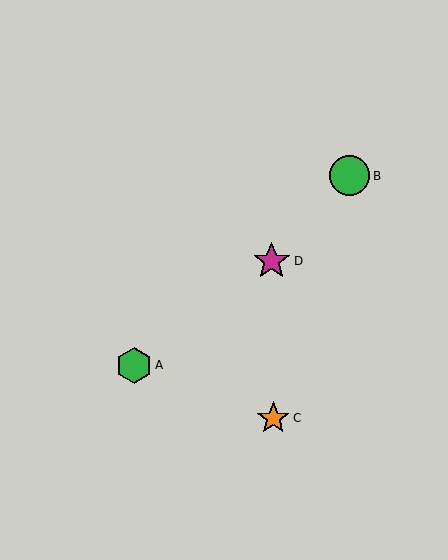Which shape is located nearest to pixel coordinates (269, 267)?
The magenta star (labeled D) at (272, 261) is nearest to that location.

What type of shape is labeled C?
Shape C is an orange star.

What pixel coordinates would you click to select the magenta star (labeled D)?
Click at (272, 261) to select the magenta star D.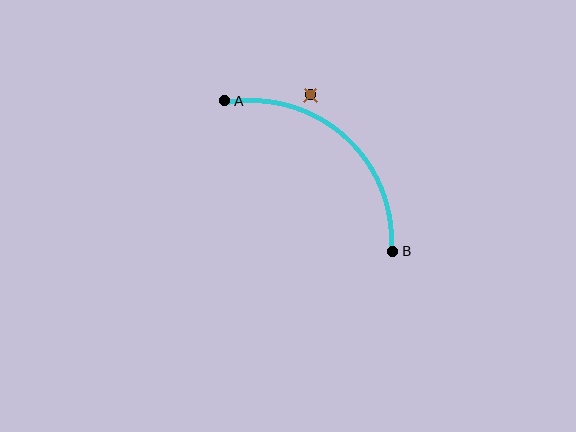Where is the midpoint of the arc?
The arc midpoint is the point on the curve farthest from the straight line joining A and B. It sits above and to the right of that line.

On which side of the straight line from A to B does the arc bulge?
The arc bulges above and to the right of the straight line connecting A and B.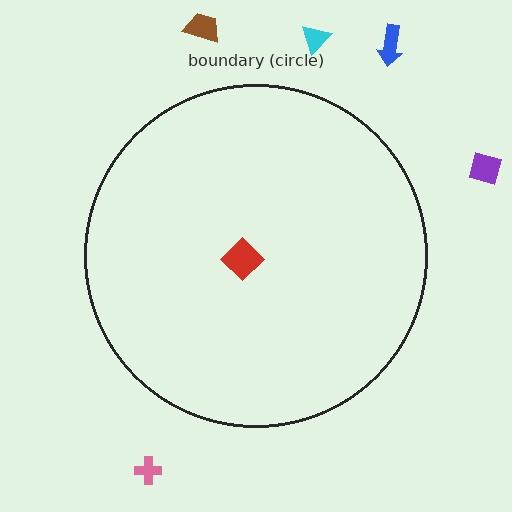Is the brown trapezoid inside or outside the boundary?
Outside.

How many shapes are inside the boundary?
1 inside, 5 outside.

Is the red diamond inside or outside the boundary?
Inside.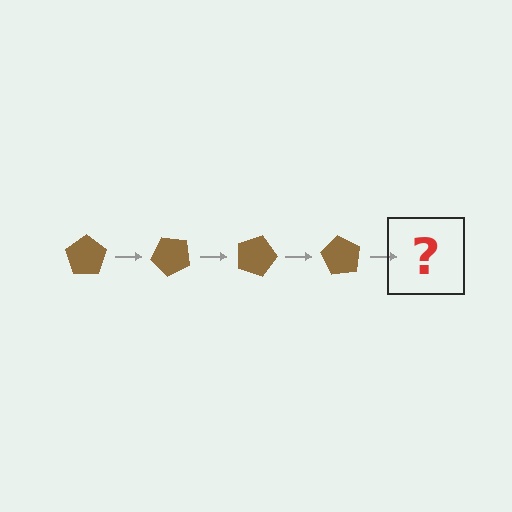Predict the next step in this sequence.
The next step is a brown pentagon rotated 180 degrees.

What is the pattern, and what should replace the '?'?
The pattern is that the pentagon rotates 45 degrees each step. The '?' should be a brown pentagon rotated 180 degrees.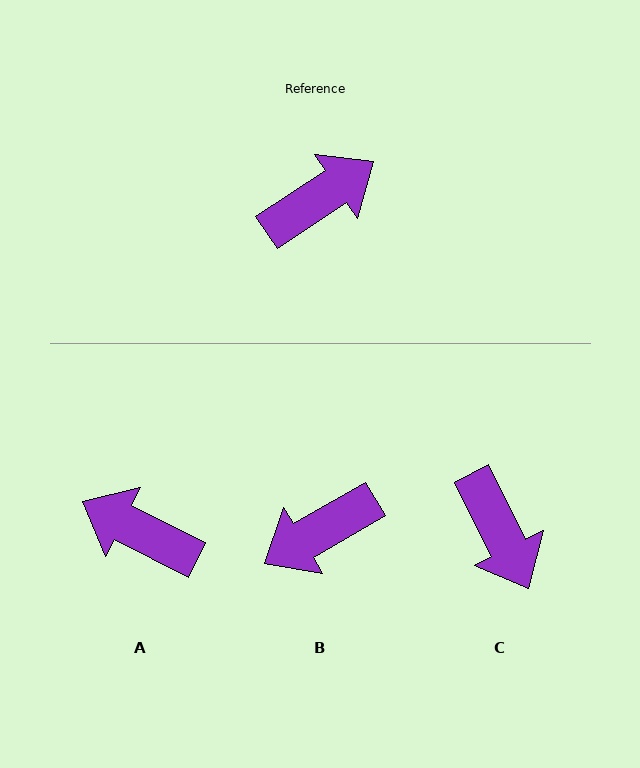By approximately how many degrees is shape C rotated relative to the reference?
Approximately 97 degrees clockwise.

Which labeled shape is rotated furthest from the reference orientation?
B, about 177 degrees away.